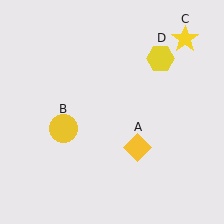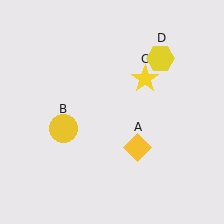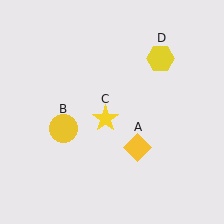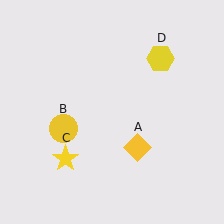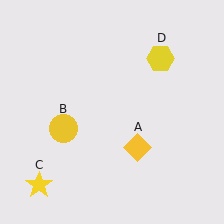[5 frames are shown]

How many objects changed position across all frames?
1 object changed position: yellow star (object C).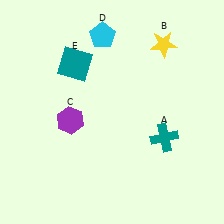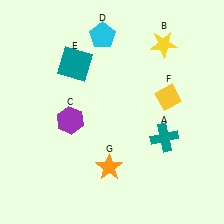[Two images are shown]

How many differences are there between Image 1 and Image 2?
There are 2 differences between the two images.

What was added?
A yellow diamond (F), an orange star (G) were added in Image 2.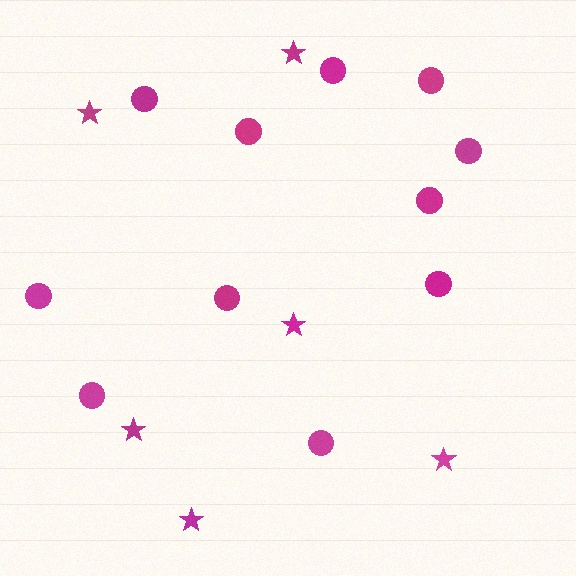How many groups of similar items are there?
There are 2 groups: one group of stars (6) and one group of circles (11).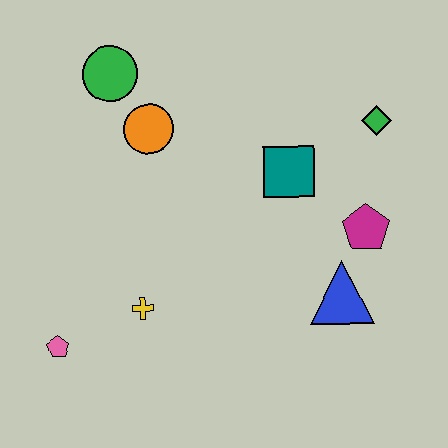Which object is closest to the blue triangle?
The magenta pentagon is closest to the blue triangle.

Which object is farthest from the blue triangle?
The green circle is farthest from the blue triangle.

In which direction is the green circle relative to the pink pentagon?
The green circle is above the pink pentagon.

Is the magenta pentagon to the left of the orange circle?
No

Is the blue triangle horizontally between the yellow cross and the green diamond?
Yes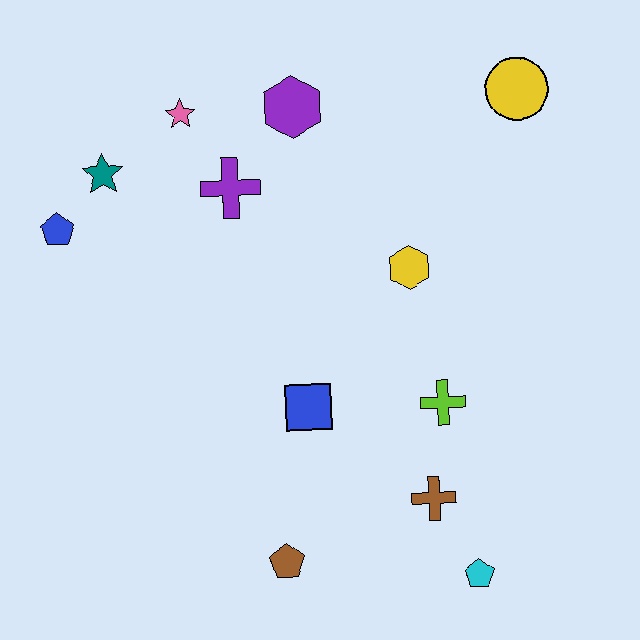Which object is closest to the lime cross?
The brown cross is closest to the lime cross.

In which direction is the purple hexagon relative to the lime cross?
The purple hexagon is above the lime cross.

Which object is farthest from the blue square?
The yellow circle is farthest from the blue square.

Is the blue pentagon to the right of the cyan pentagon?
No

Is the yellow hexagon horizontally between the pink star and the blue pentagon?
No